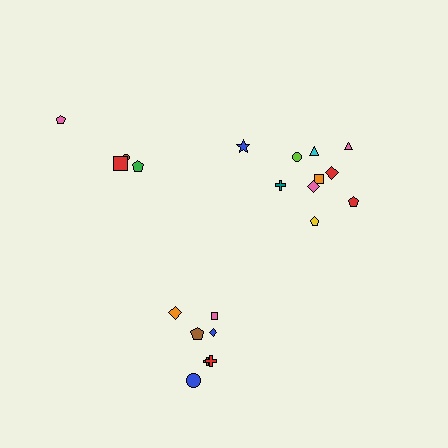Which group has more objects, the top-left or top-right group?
The top-right group.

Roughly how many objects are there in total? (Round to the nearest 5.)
Roughly 20 objects in total.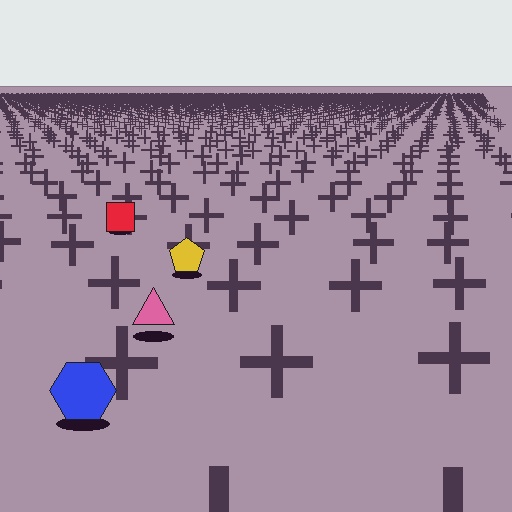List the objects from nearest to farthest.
From nearest to farthest: the blue hexagon, the pink triangle, the yellow pentagon, the red square.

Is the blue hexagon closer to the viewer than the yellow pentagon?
Yes. The blue hexagon is closer — you can tell from the texture gradient: the ground texture is coarser near it.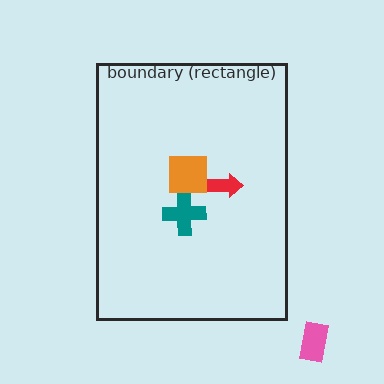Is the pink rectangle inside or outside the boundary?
Outside.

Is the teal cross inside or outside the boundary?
Inside.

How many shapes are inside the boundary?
4 inside, 1 outside.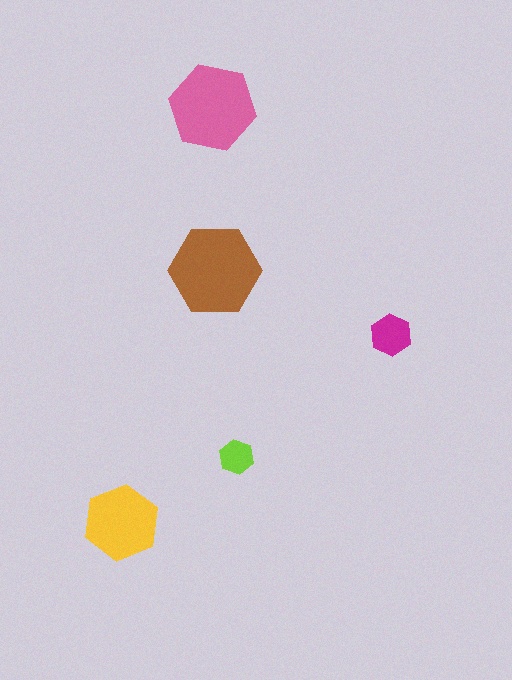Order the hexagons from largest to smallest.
the brown one, the pink one, the yellow one, the magenta one, the lime one.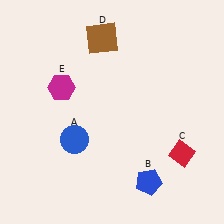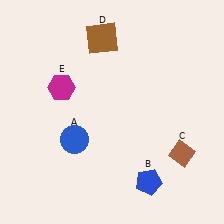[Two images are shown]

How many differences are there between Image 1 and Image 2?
There is 1 difference between the two images.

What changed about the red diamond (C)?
In Image 1, C is red. In Image 2, it changed to brown.